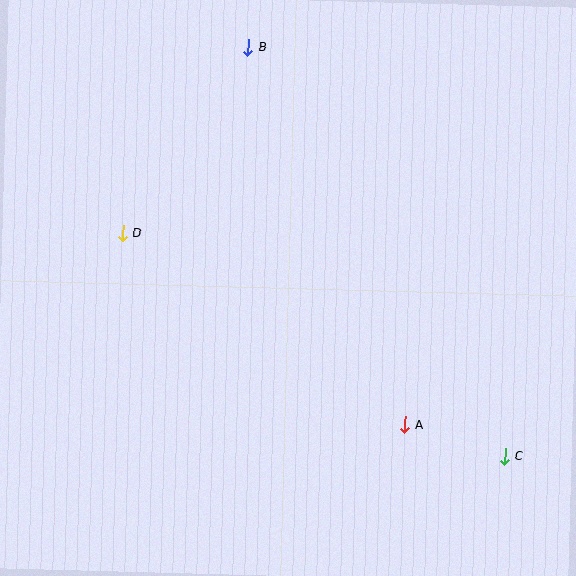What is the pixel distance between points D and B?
The distance between D and B is 224 pixels.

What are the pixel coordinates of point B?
Point B is at (248, 47).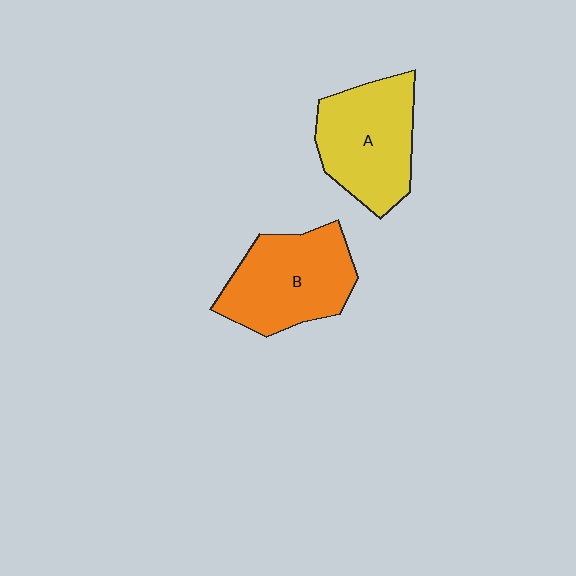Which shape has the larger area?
Shape B (orange).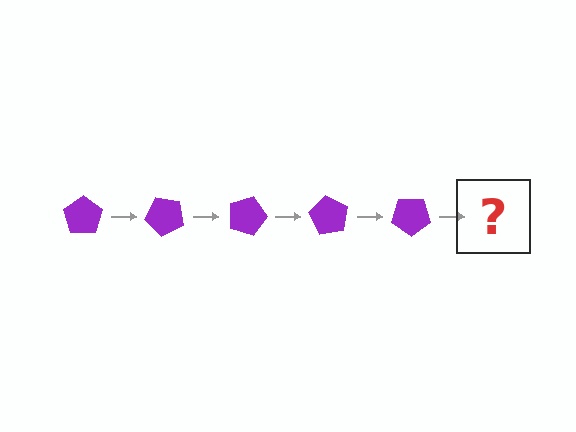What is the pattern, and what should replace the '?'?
The pattern is that the pentagon rotates 45 degrees each step. The '?' should be a purple pentagon rotated 225 degrees.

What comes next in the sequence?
The next element should be a purple pentagon rotated 225 degrees.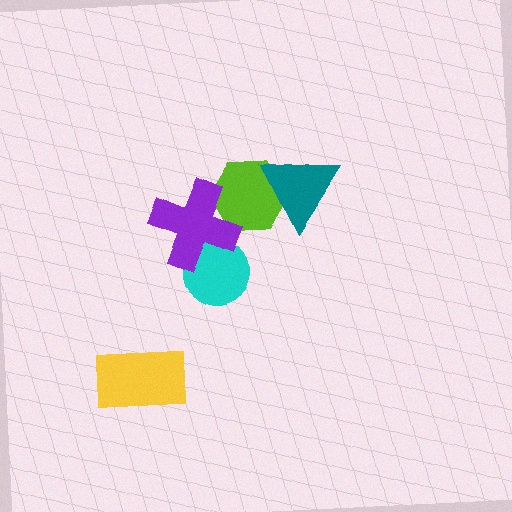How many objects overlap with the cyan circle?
1 object overlaps with the cyan circle.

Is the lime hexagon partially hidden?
Yes, it is partially covered by another shape.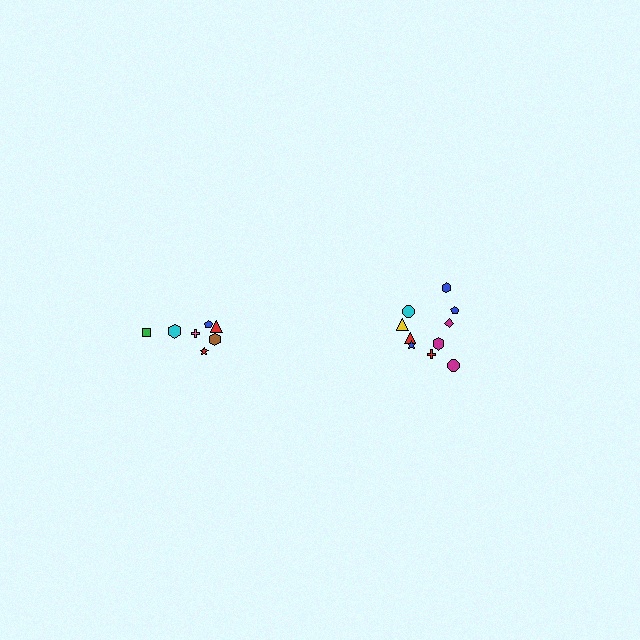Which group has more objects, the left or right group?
The right group.